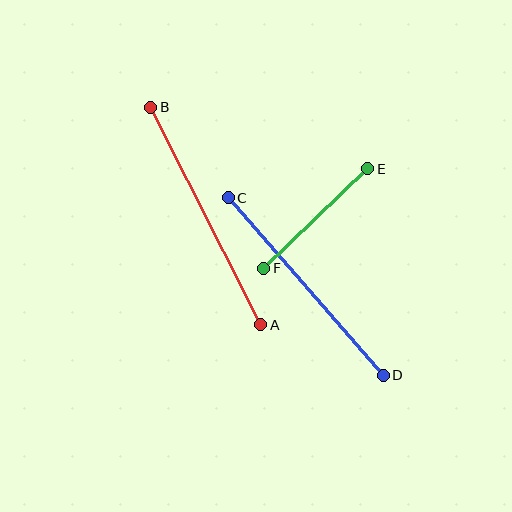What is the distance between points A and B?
The distance is approximately 244 pixels.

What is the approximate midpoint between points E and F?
The midpoint is at approximately (316, 219) pixels.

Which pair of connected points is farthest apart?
Points A and B are farthest apart.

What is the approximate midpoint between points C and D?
The midpoint is at approximately (306, 287) pixels.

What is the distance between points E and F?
The distance is approximately 144 pixels.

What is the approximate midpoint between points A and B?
The midpoint is at approximately (206, 216) pixels.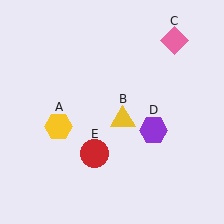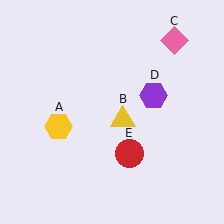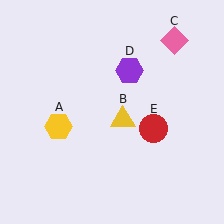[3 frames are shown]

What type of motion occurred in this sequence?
The purple hexagon (object D), red circle (object E) rotated counterclockwise around the center of the scene.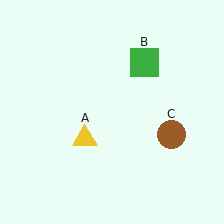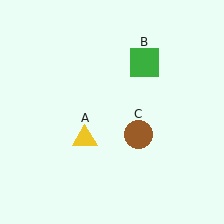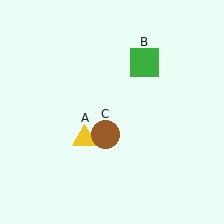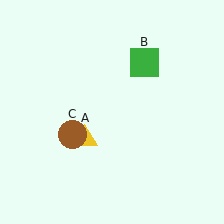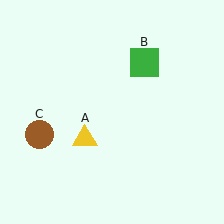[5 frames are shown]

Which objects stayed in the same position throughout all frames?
Yellow triangle (object A) and green square (object B) remained stationary.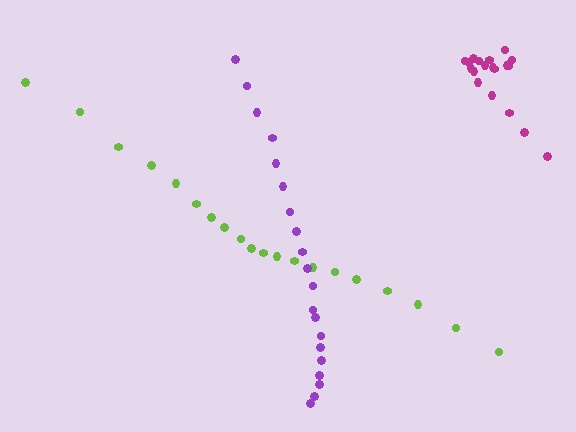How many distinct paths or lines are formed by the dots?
There are 3 distinct paths.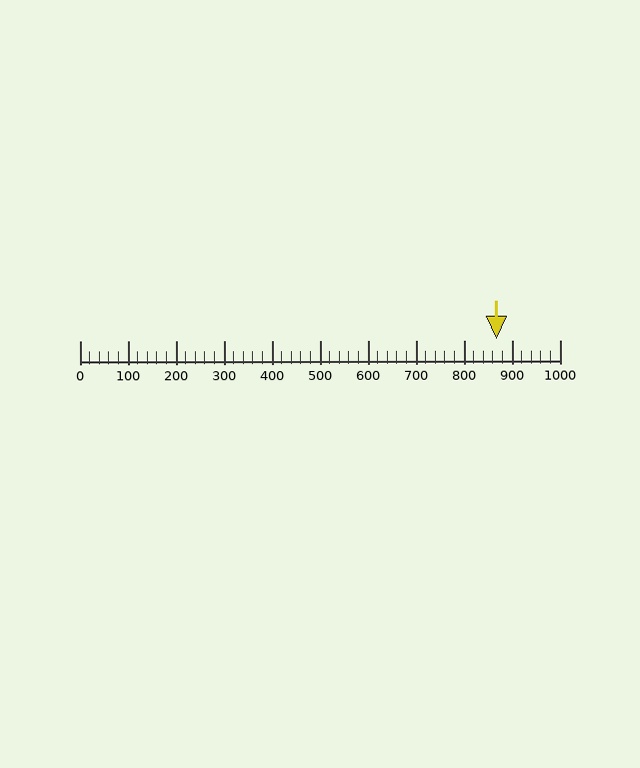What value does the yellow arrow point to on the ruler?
The yellow arrow points to approximately 868.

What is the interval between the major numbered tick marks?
The major tick marks are spaced 100 units apart.